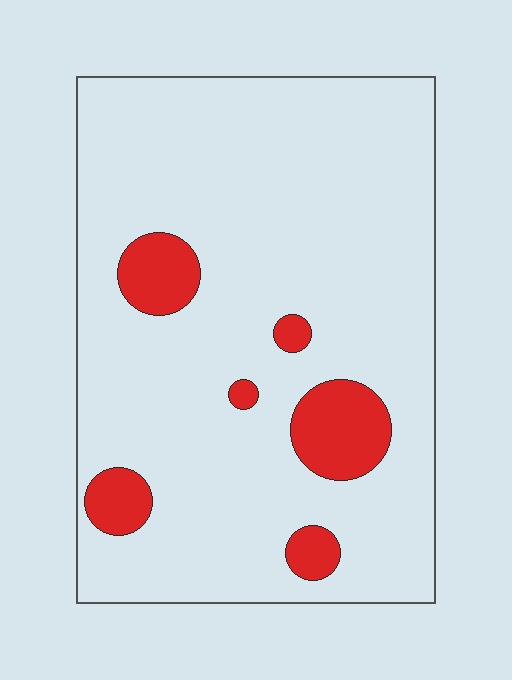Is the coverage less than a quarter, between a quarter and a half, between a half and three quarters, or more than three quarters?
Less than a quarter.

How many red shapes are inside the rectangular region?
6.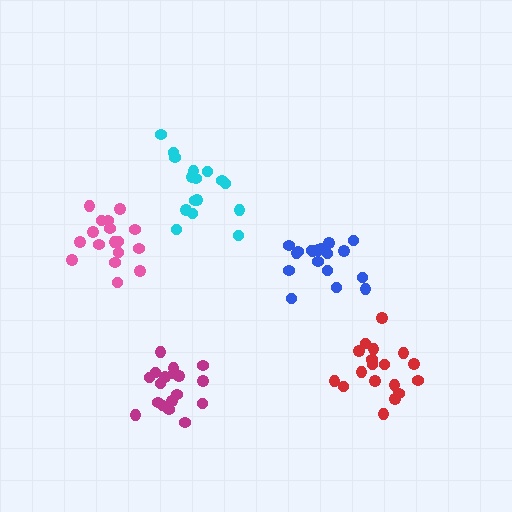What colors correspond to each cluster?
The clusters are colored: magenta, cyan, red, pink, blue.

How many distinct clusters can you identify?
There are 5 distinct clusters.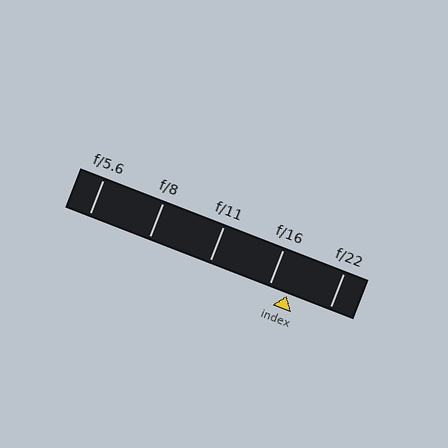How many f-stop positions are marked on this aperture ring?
There are 5 f-stop positions marked.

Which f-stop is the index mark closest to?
The index mark is closest to f/16.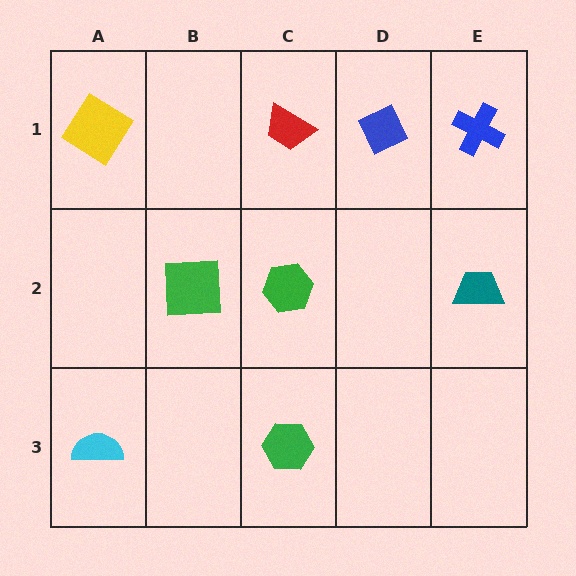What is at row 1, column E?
A blue cross.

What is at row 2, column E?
A teal trapezoid.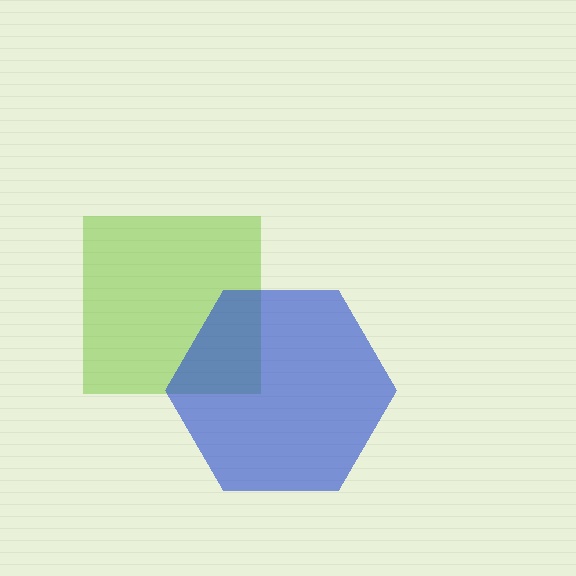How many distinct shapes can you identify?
There are 2 distinct shapes: a lime square, a blue hexagon.